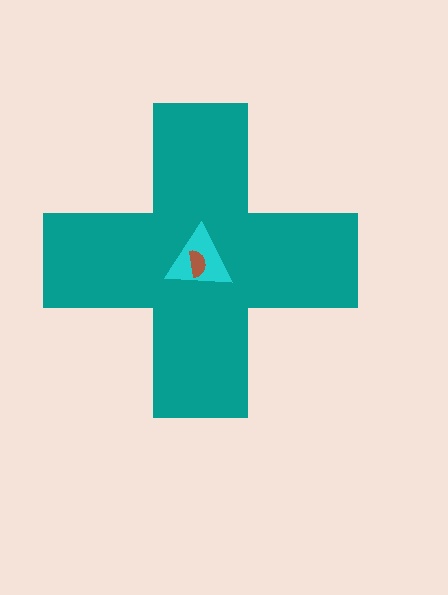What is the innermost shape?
The brown semicircle.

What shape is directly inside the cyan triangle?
The brown semicircle.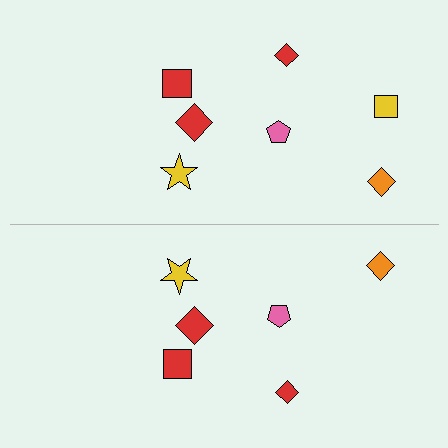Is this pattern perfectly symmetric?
No, the pattern is not perfectly symmetric. A yellow square is missing from the bottom side.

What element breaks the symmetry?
A yellow square is missing from the bottom side.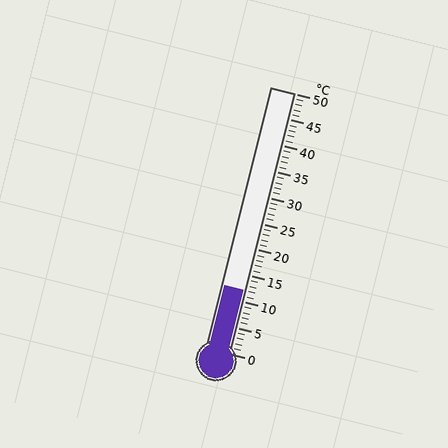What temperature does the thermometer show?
The thermometer shows approximately 12°C.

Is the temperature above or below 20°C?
The temperature is below 20°C.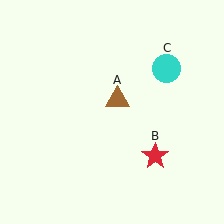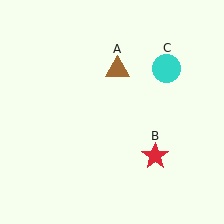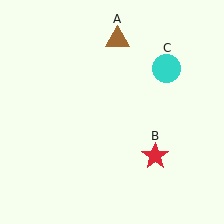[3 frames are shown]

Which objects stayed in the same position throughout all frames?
Red star (object B) and cyan circle (object C) remained stationary.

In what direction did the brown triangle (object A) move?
The brown triangle (object A) moved up.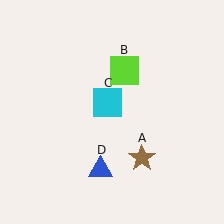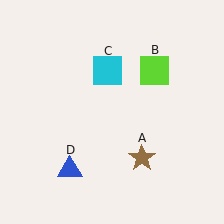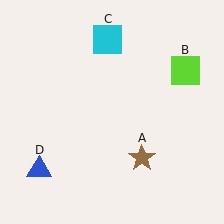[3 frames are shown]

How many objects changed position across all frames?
3 objects changed position: lime square (object B), cyan square (object C), blue triangle (object D).